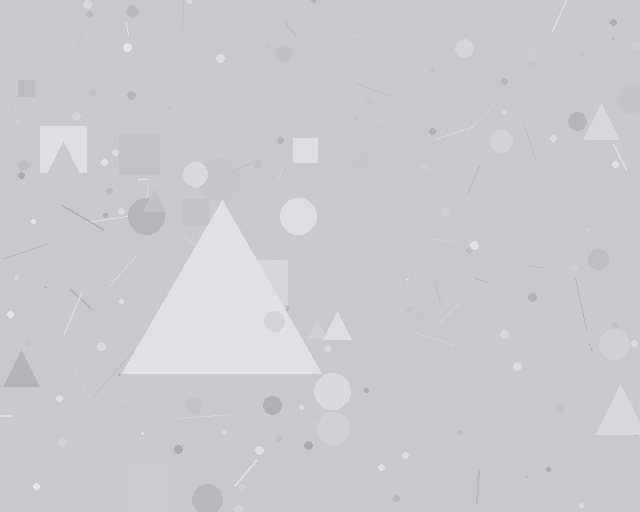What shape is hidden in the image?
A triangle is hidden in the image.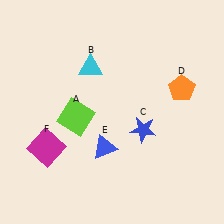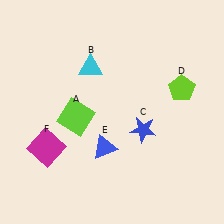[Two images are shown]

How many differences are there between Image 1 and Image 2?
There is 1 difference between the two images.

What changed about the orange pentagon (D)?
In Image 1, D is orange. In Image 2, it changed to lime.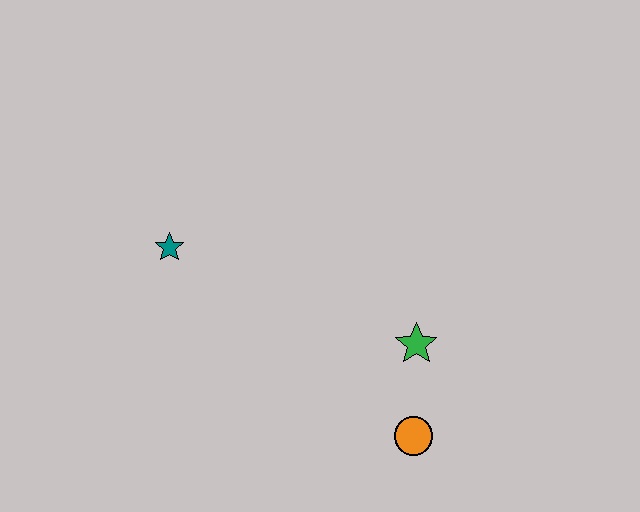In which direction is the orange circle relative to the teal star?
The orange circle is to the right of the teal star.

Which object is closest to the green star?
The orange circle is closest to the green star.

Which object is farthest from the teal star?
The orange circle is farthest from the teal star.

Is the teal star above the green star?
Yes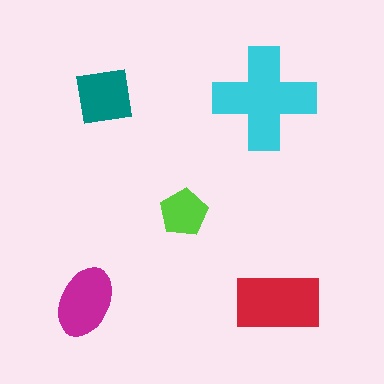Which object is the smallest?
The lime pentagon.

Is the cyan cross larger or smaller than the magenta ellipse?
Larger.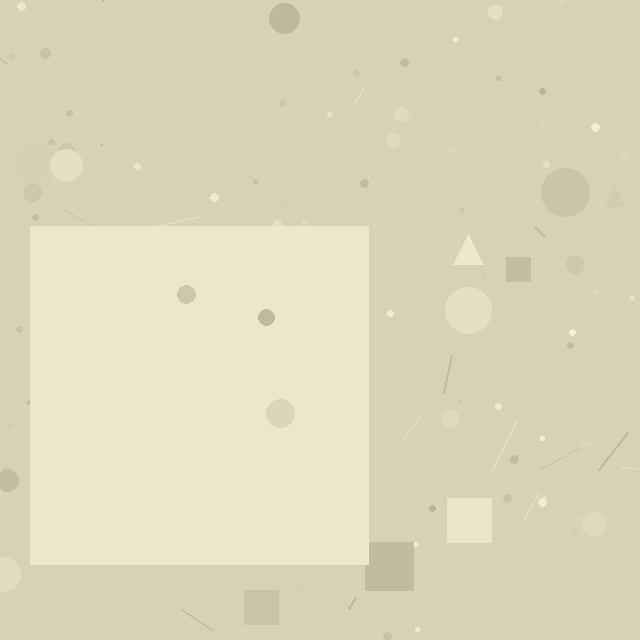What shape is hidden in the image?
A square is hidden in the image.